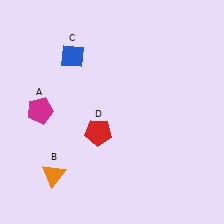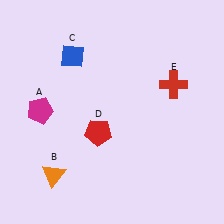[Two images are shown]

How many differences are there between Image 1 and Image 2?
There is 1 difference between the two images.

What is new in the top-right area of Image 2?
A red cross (E) was added in the top-right area of Image 2.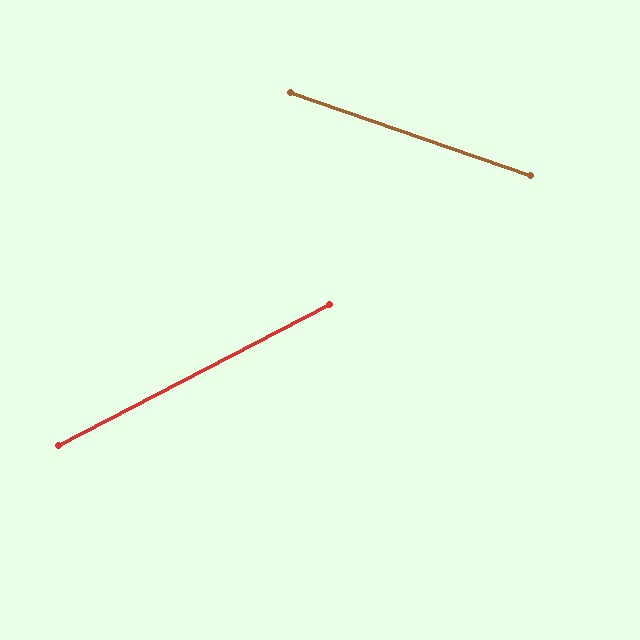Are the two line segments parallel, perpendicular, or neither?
Neither parallel nor perpendicular — they differ by about 47°.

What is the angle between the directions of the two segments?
Approximately 47 degrees.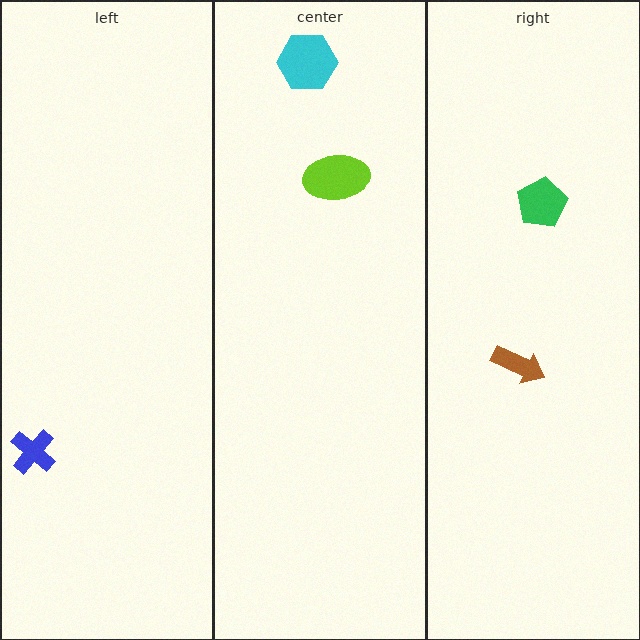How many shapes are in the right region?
2.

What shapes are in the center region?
The cyan hexagon, the lime ellipse.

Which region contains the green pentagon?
The right region.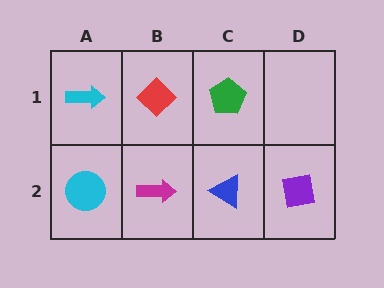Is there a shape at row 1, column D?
No, that cell is empty.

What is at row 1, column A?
A cyan arrow.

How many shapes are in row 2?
4 shapes.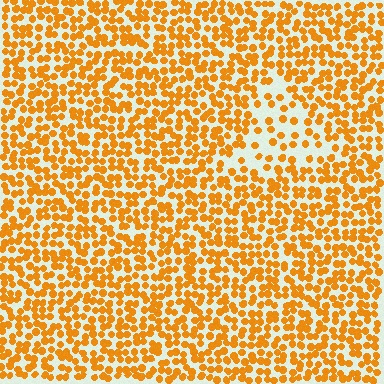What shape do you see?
I see a triangle.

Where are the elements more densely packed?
The elements are more densely packed outside the triangle boundary.